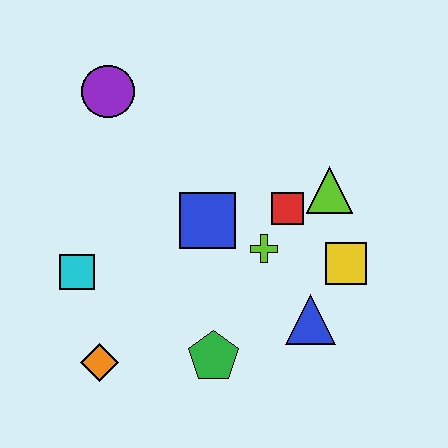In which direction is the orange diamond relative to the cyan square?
The orange diamond is below the cyan square.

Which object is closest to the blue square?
The lime cross is closest to the blue square.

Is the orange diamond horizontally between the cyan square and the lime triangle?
Yes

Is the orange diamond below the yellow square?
Yes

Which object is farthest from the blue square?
The orange diamond is farthest from the blue square.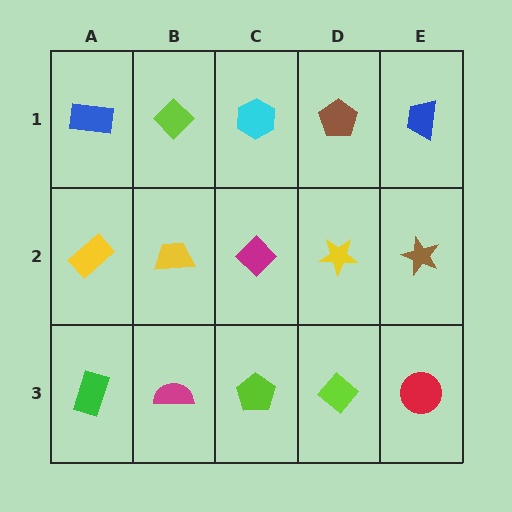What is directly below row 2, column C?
A lime pentagon.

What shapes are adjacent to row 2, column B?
A lime diamond (row 1, column B), a magenta semicircle (row 3, column B), a yellow rectangle (row 2, column A), a magenta diamond (row 2, column C).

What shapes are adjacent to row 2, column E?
A blue trapezoid (row 1, column E), a red circle (row 3, column E), a yellow star (row 2, column D).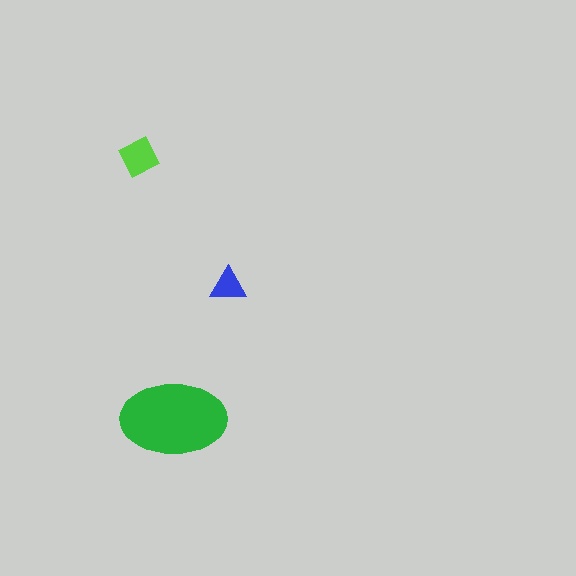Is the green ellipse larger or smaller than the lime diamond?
Larger.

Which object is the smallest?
The blue triangle.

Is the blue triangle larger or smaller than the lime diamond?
Smaller.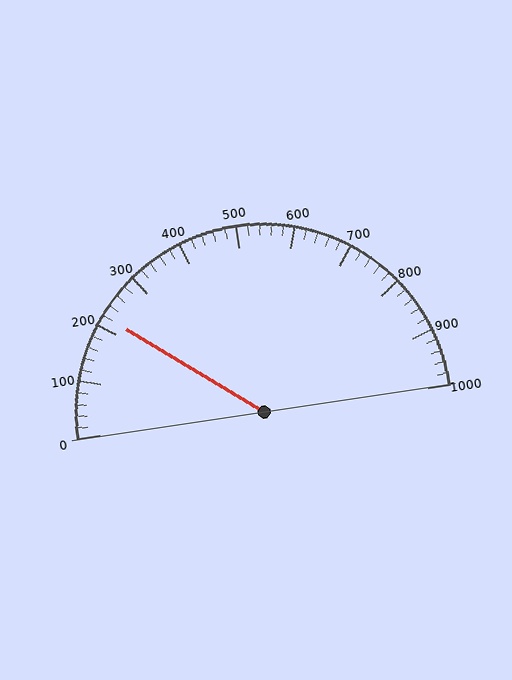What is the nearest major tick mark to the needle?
The nearest major tick mark is 200.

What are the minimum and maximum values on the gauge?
The gauge ranges from 0 to 1000.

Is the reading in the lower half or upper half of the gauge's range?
The reading is in the lower half of the range (0 to 1000).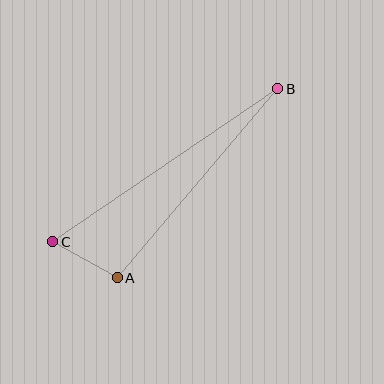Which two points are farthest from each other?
Points B and C are farthest from each other.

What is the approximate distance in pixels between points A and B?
The distance between A and B is approximately 248 pixels.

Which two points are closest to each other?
Points A and C are closest to each other.